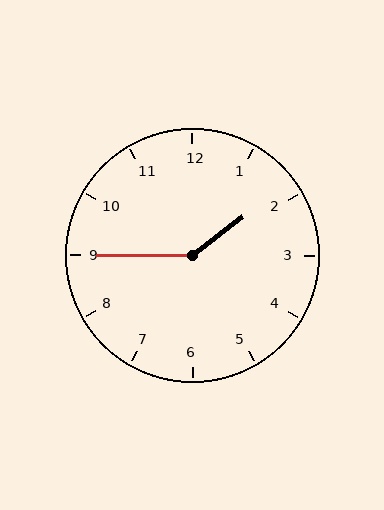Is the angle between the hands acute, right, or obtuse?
It is obtuse.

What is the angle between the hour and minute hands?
Approximately 142 degrees.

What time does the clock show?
1:45.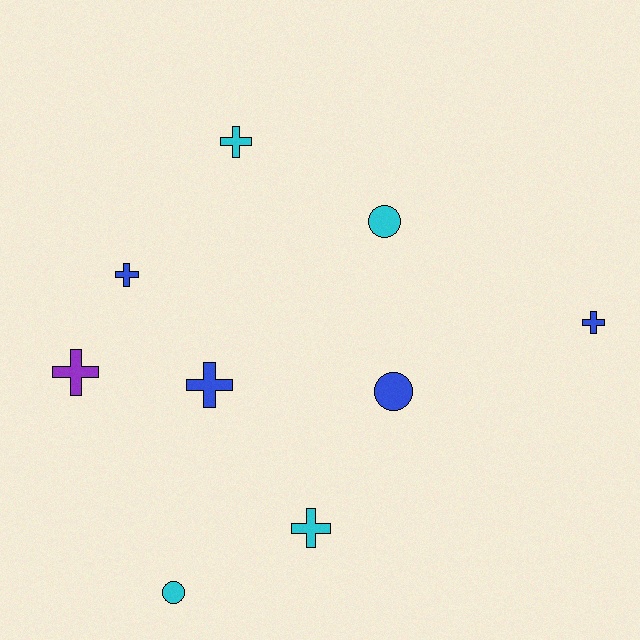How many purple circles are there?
There are no purple circles.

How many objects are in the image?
There are 9 objects.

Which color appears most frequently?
Cyan, with 4 objects.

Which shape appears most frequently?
Cross, with 6 objects.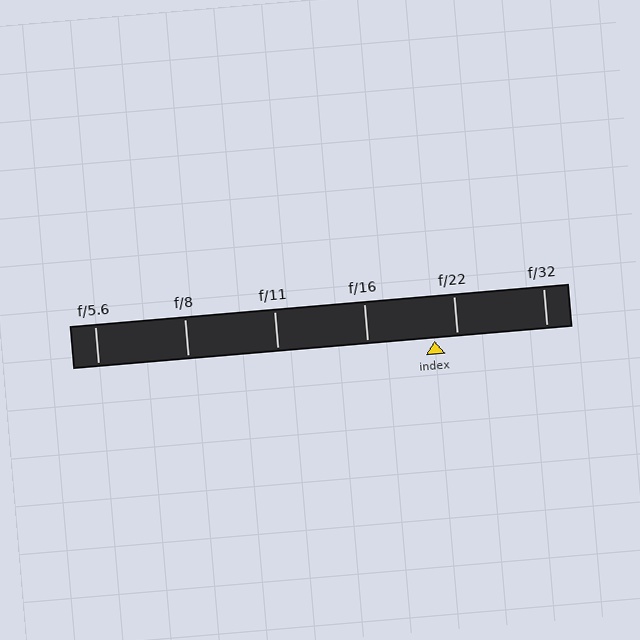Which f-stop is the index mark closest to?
The index mark is closest to f/22.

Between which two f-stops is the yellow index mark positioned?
The index mark is between f/16 and f/22.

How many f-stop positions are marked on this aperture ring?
There are 6 f-stop positions marked.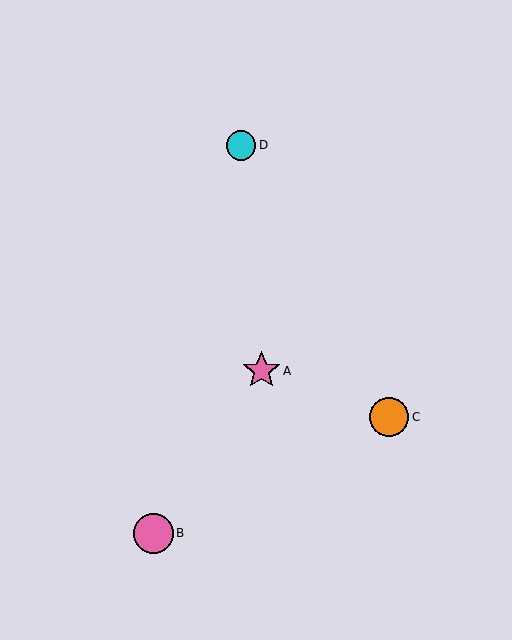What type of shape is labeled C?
Shape C is an orange circle.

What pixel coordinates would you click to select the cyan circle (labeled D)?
Click at (241, 145) to select the cyan circle D.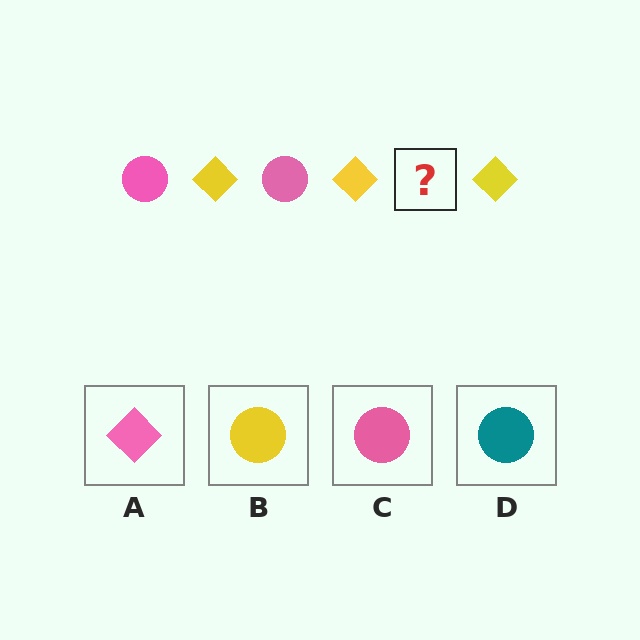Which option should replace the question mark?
Option C.